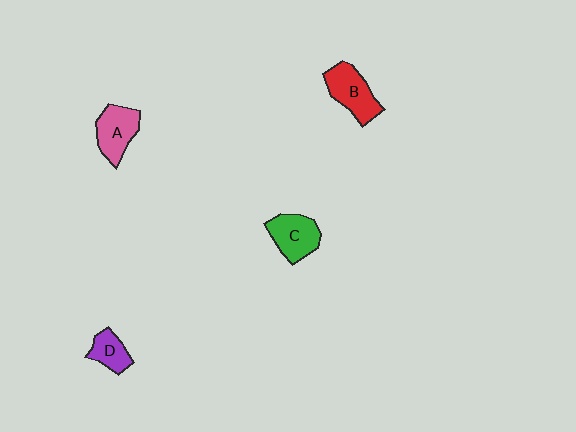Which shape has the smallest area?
Shape D (purple).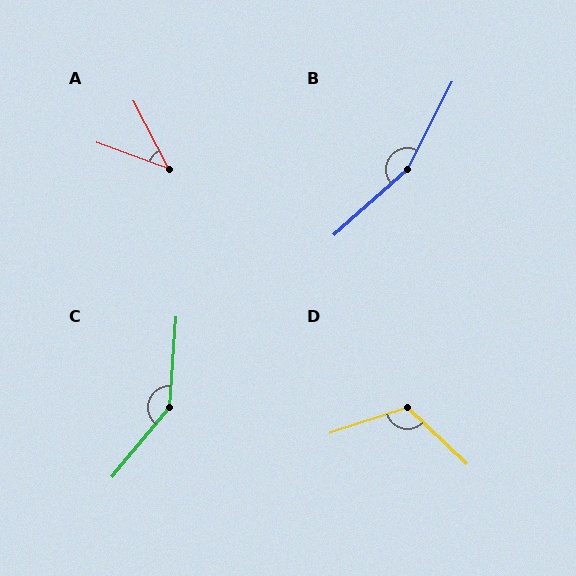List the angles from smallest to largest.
A (43°), D (118°), C (145°), B (159°).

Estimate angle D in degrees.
Approximately 118 degrees.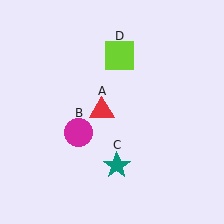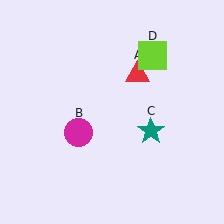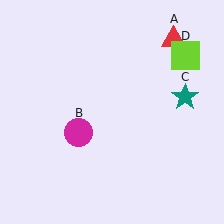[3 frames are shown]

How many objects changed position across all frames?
3 objects changed position: red triangle (object A), teal star (object C), lime square (object D).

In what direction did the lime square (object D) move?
The lime square (object D) moved right.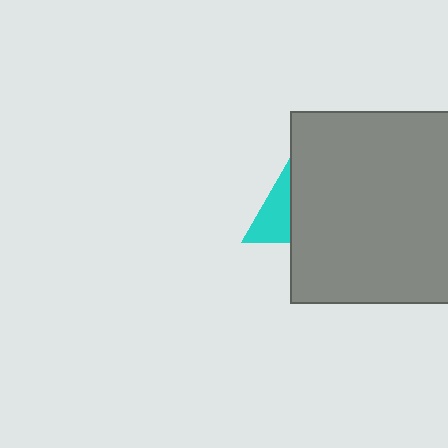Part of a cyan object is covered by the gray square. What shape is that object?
It is a triangle.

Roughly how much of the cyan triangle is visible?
A small part of it is visible (roughly 32%).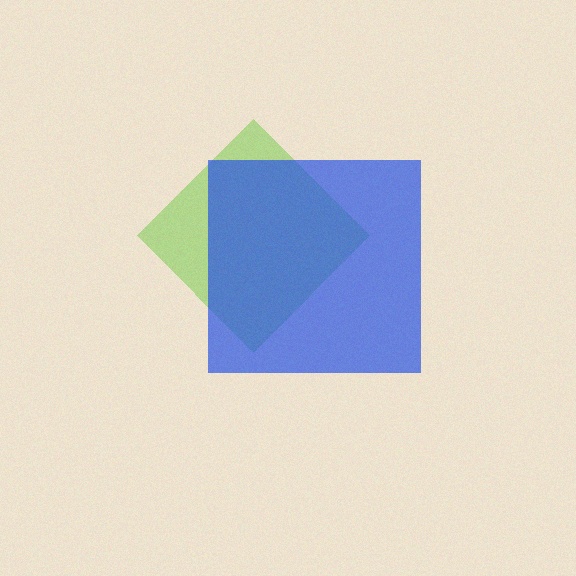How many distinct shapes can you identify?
There are 2 distinct shapes: a lime diamond, a blue square.